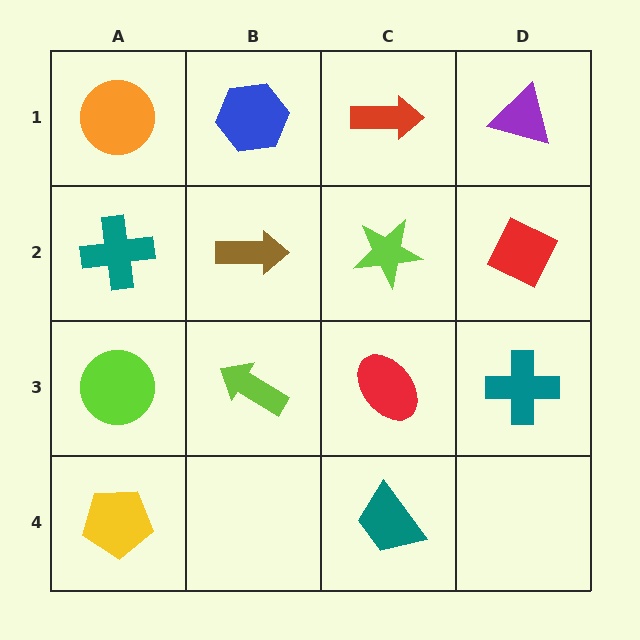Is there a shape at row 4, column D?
No, that cell is empty.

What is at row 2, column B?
A brown arrow.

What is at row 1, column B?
A blue hexagon.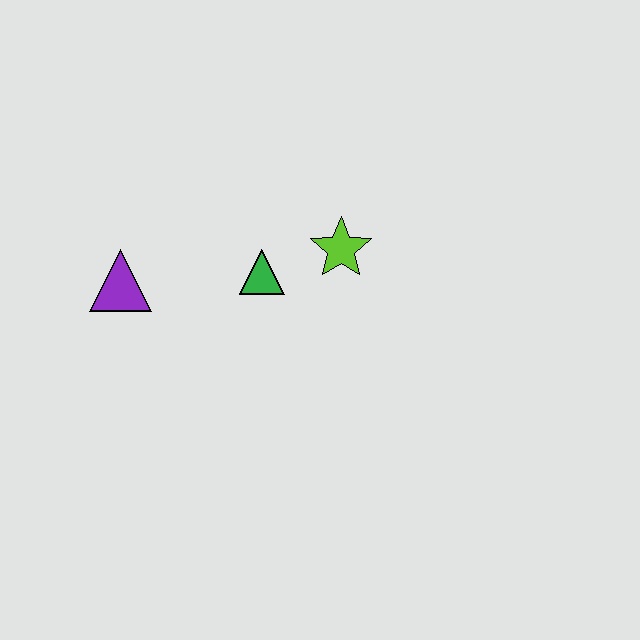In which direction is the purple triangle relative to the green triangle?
The purple triangle is to the left of the green triangle.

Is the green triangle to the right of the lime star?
No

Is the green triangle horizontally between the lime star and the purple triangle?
Yes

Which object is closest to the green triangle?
The lime star is closest to the green triangle.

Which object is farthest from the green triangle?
The purple triangle is farthest from the green triangle.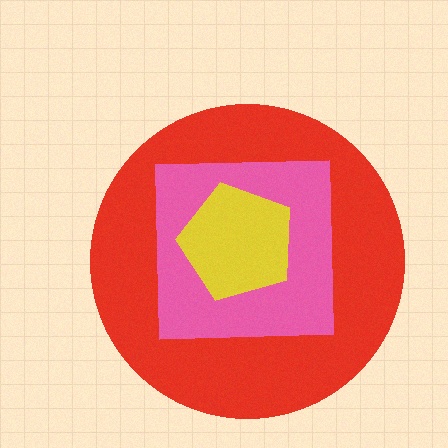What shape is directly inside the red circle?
The pink square.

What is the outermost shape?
The red circle.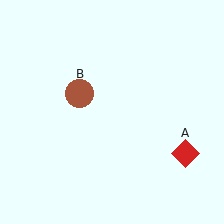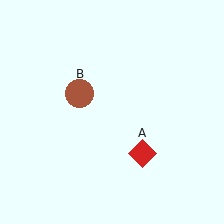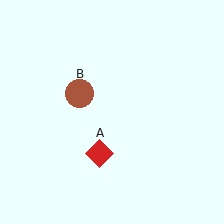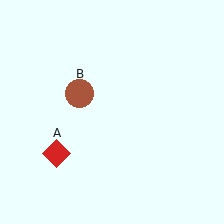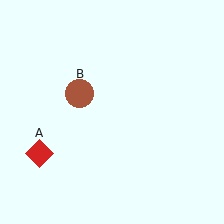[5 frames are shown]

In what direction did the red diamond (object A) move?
The red diamond (object A) moved left.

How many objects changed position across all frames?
1 object changed position: red diamond (object A).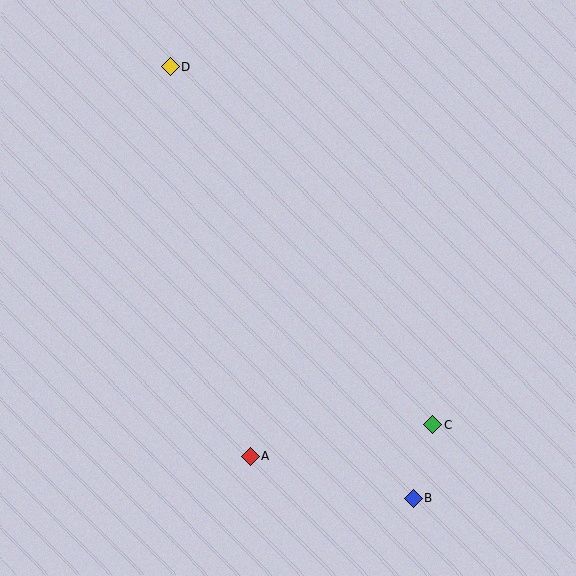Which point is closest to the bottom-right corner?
Point B is closest to the bottom-right corner.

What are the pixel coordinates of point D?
Point D is at (171, 67).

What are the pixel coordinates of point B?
Point B is at (413, 498).